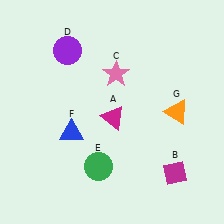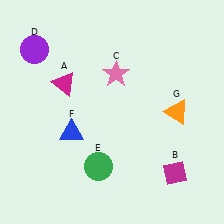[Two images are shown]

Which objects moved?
The objects that moved are: the magenta triangle (A), the purple circle (D).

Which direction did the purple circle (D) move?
The purple circle (D) moved left.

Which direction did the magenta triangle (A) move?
The magenta triangle (A) moved left.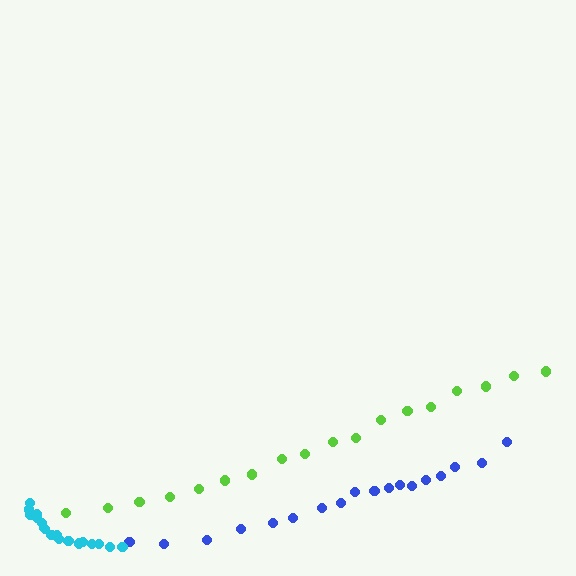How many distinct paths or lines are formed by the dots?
There are 3 distinct paths.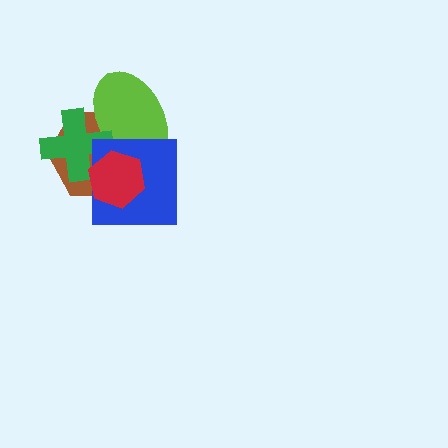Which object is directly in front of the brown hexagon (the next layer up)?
The lime ellipse is directly in front of the brown hexagon.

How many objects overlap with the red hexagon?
4 objects overlap with the red hexagon.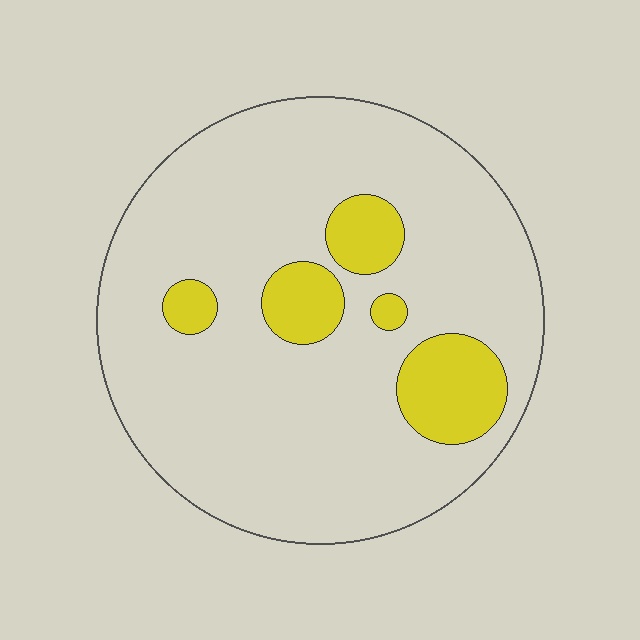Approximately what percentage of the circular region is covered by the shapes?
Approximately 15%.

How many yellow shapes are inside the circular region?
5.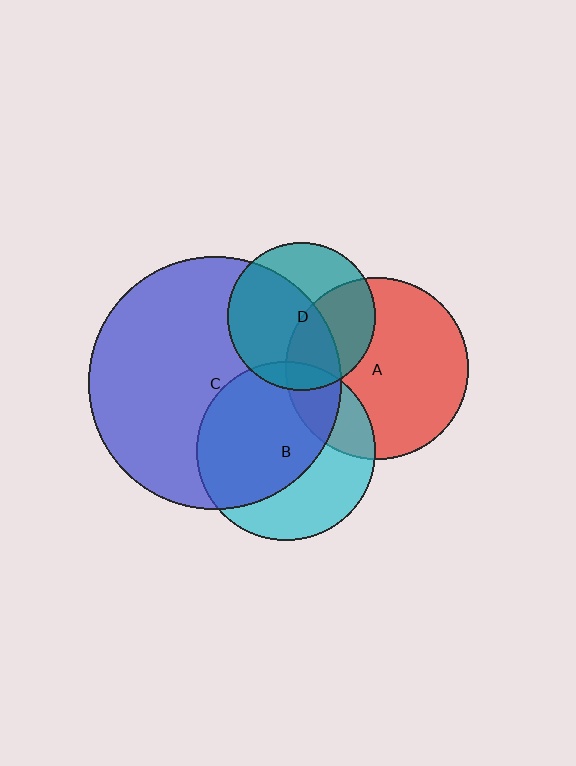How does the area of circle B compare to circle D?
Approximately 1.5 times.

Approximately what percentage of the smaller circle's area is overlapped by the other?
Approximately 20%.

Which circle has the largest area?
Circle C (blue).